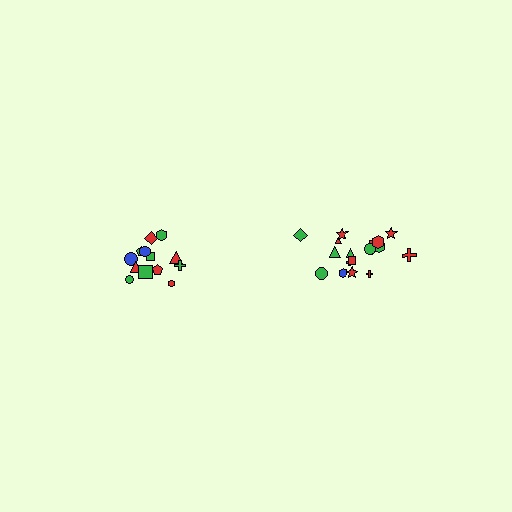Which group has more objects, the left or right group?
The right group.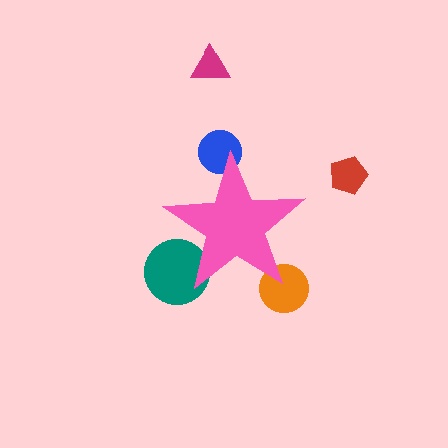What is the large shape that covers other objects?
A pink star.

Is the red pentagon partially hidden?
No, the red pentagon is fully visible.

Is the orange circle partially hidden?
Yes, the orange circle is partially hidden behind the pink star.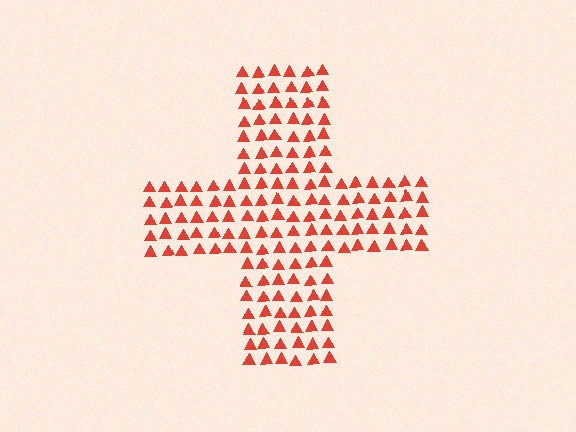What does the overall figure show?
The overall figure shows a cross.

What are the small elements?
The small elements are triangles.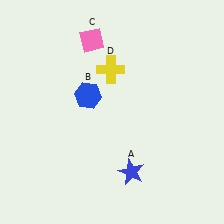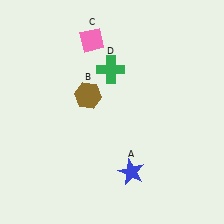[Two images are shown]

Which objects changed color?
B changed from blue to brown. D changed from yellow to green.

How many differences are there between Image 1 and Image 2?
There are 2 differences between the two images.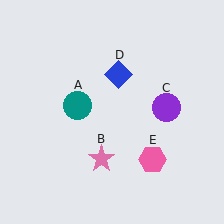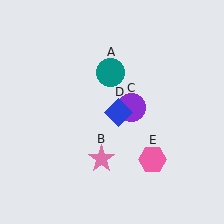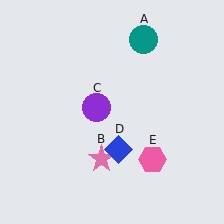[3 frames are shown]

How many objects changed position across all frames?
3 objects changed position: teal circle (object A), purple circle (object C), blue diamond (object D).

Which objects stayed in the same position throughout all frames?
Pink star (object B) and pink hexagon (object E) remained stationary.